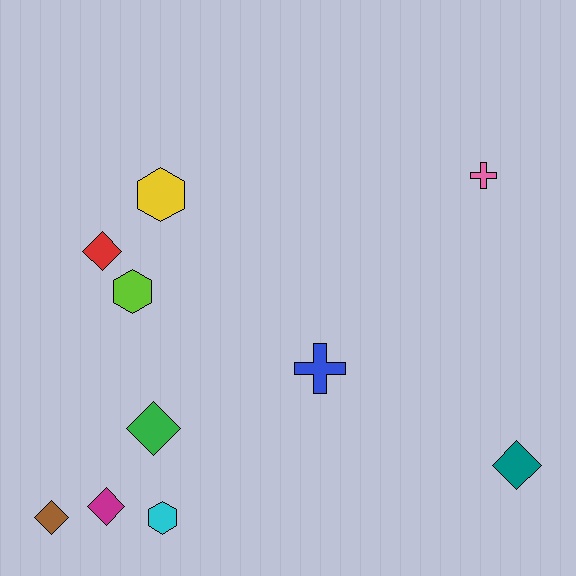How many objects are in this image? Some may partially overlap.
There are 10 objects.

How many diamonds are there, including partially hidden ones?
There are 5 diamonds.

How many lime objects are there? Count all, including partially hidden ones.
There is 1 lime object.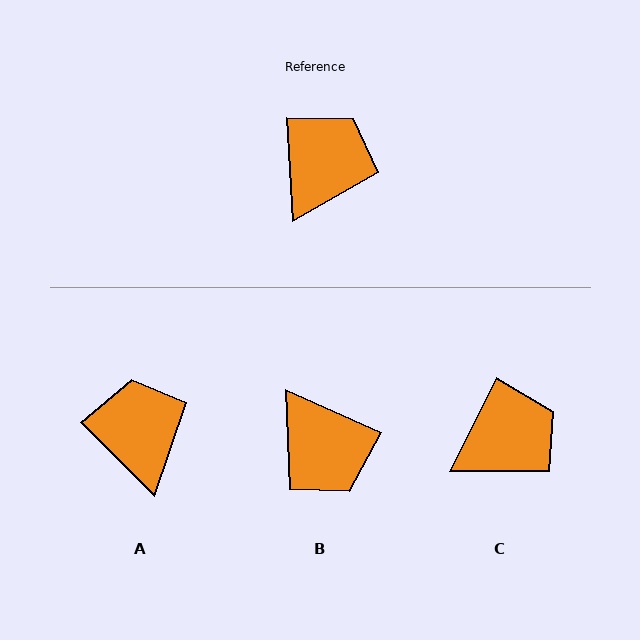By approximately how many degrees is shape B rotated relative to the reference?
Approximately 117 degrees clockwise.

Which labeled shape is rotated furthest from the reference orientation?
B, about 117 degrees away.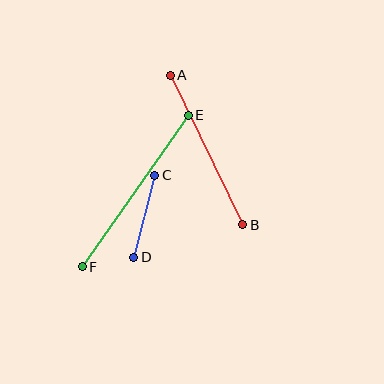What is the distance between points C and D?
The distance is approximately 85 pixels.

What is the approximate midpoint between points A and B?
The midpoint is at approximately (207, 150) pixels.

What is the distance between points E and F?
The distance is approximately 185 pixels.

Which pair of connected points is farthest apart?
Points E and F are farthest apart.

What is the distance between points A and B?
The distance is approximately 166 pixels.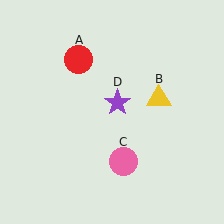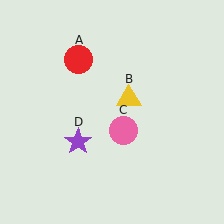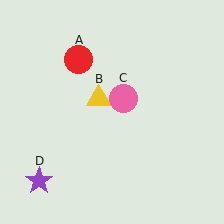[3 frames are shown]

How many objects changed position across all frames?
3 objects changed position: yellow triangle (object B), pink circle (object C), purple star (object D).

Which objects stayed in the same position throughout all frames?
Red circle (object A) remained stationary.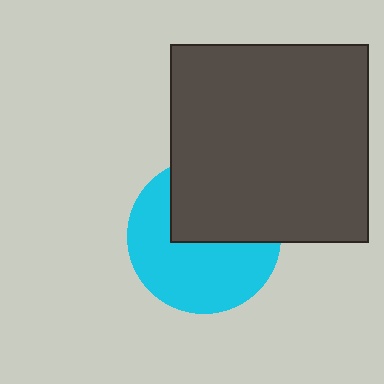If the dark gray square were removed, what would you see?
You would see the complete cyan circle.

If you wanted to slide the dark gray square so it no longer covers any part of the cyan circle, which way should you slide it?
Slide it up — that is the most direct way to separate the two shapes.